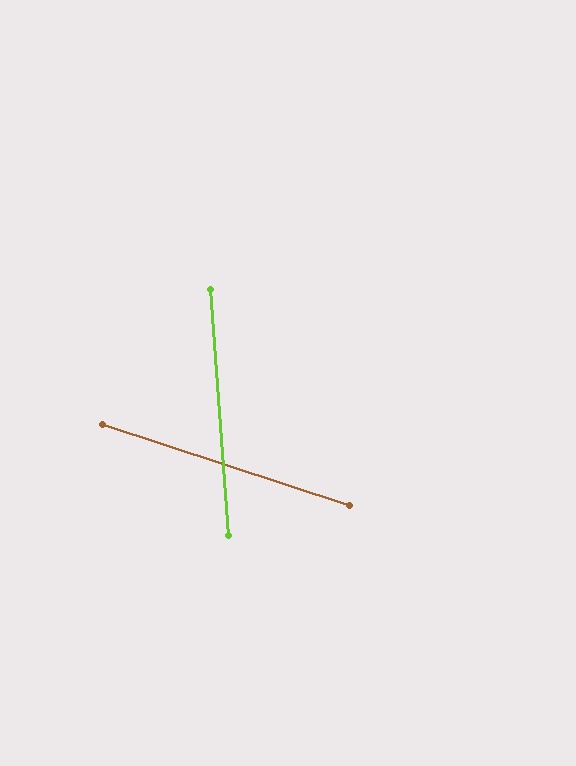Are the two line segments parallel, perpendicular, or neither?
Neither parallel nor perpendicular — they differ by about 67°.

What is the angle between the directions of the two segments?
Approximately 67 degrees.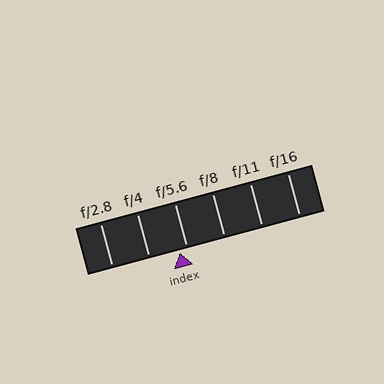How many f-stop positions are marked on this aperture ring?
There are 6 f-stop positions marked.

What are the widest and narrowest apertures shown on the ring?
The widest aperture shown is f/2.8 and the narrowest is f/16.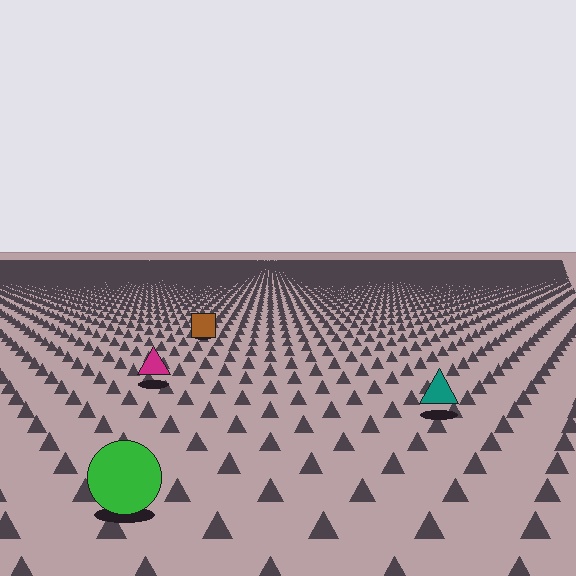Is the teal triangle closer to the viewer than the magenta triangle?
Yes. The teal triangle is closer — you can tell from the texture gradient: the ground texture is coarser near it.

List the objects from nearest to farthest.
From nearest to farthest: the green circle, the teal triangle, the magenta triangle, the brown square.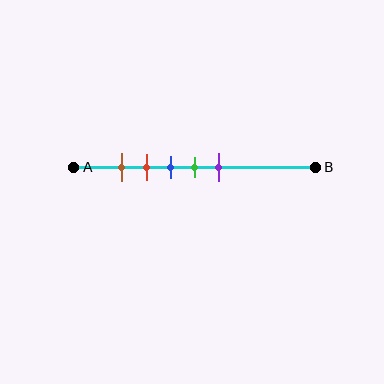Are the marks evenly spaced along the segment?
Yes, the marks are approximately evenly spaced.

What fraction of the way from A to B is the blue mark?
The blue mark is approximately 40% (0.4) of the way from A to B.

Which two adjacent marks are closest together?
The brown and red marks are the closest adjacent pair.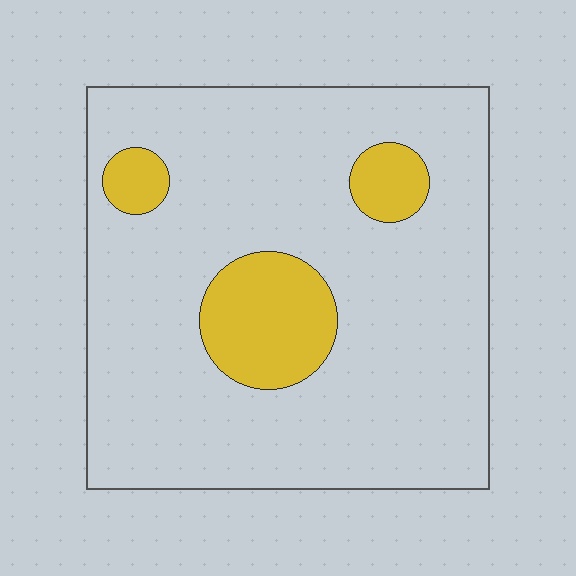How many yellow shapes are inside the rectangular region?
3.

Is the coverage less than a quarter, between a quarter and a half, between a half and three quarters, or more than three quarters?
Less than a quarter.